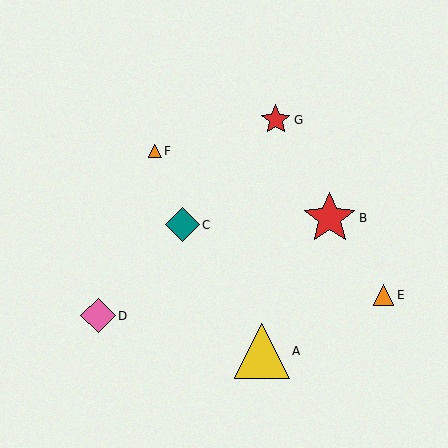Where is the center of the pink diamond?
The center of the pink diamond is at (98, 316).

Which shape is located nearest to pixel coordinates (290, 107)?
The red star (labeled G) at (276, 120) is nearest to that location.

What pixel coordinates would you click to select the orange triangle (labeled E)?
Click at (383, 295) to select the orange triangle E.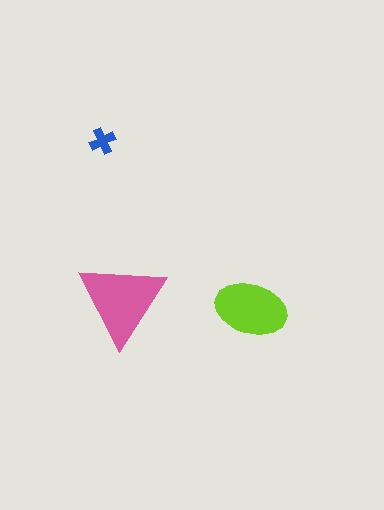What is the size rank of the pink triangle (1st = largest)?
1st.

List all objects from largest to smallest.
The pink triangle, the lime ellipse, the blue cross.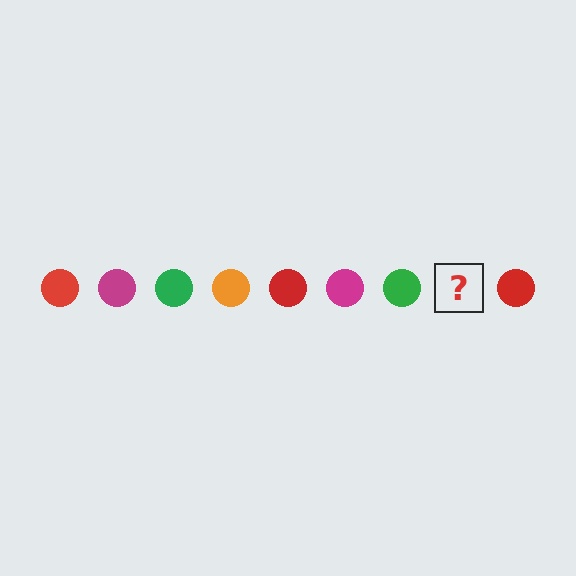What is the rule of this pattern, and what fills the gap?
The rule is that the pattern cycles through red, magenta, green, orange circles. The gap should be filled with an orange circle.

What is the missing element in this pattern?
The missing element is an orange circle.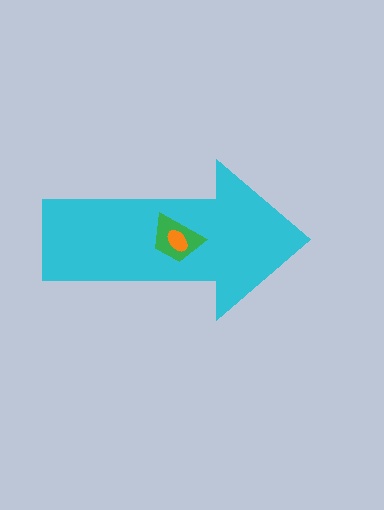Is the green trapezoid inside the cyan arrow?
Yes.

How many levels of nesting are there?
3.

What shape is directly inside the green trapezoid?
The orange ellipse.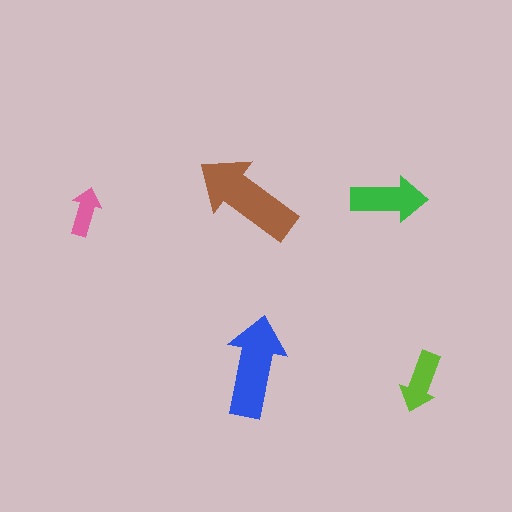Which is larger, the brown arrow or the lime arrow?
The brown one.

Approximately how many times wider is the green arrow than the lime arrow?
About 1.5 times wider.